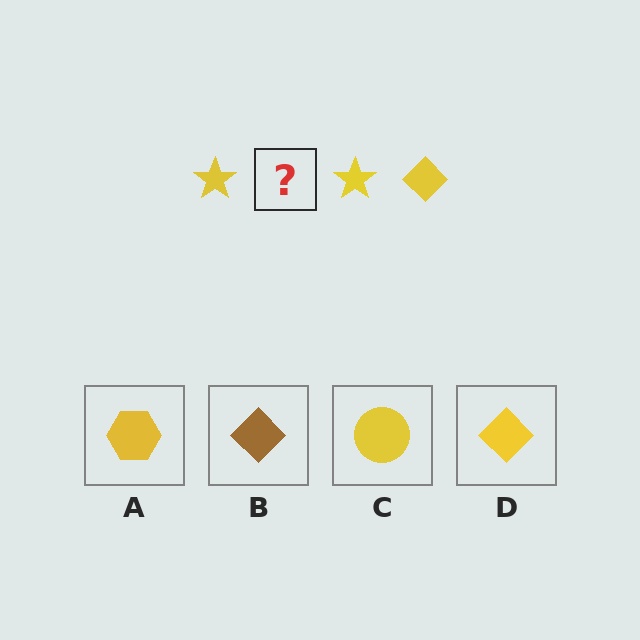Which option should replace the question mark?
Option D.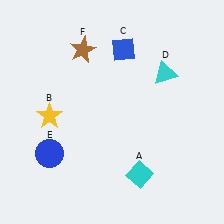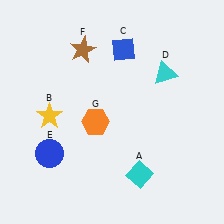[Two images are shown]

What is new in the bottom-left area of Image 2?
An orange hexagon (G) was added in the bottom-left area of Image 2.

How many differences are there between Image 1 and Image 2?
There is 1 difference between the two images.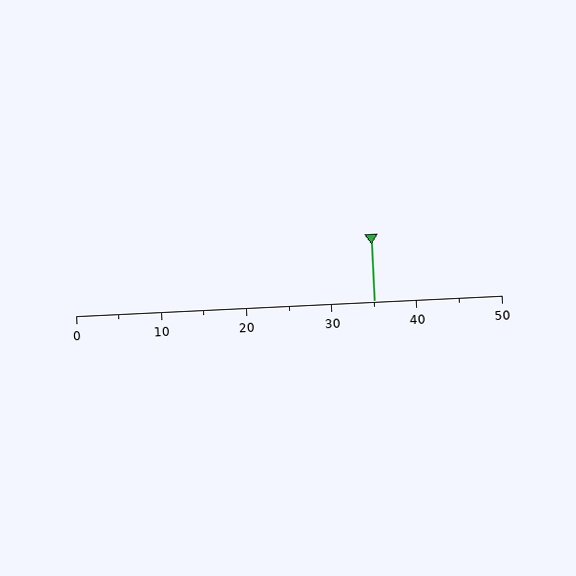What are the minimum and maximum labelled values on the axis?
The axis runs from 0 to 50.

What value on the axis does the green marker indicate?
The marker indicates approximately 35.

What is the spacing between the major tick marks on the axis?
The major ticks are spaced 10 apart.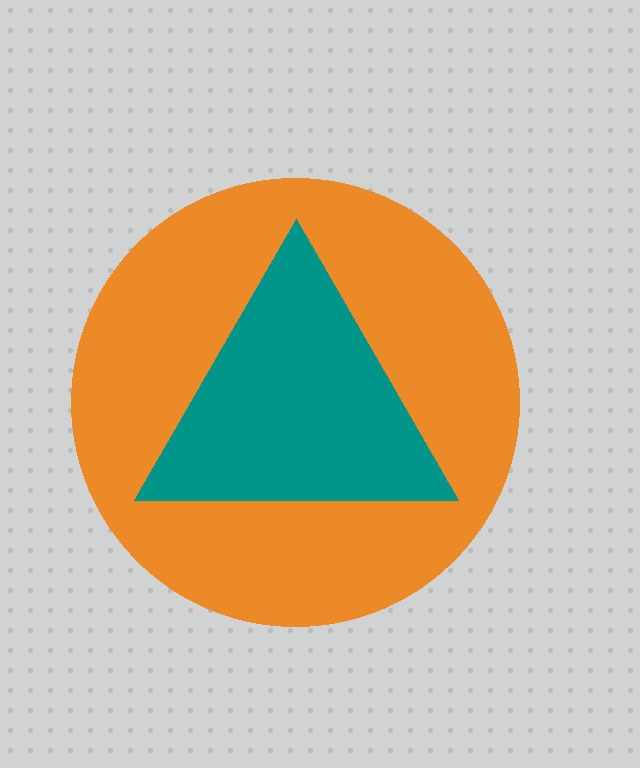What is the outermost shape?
The orange circle.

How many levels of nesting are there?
2.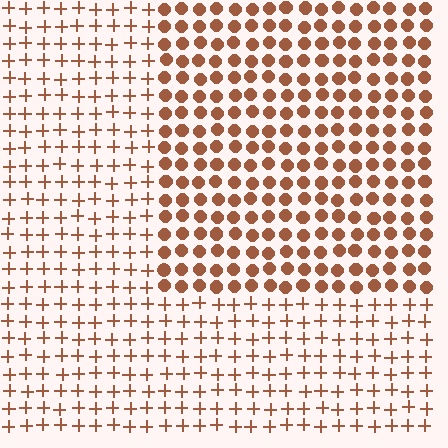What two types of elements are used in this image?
The image uses circles inside the rectangle region and plus signs outside it.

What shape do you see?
I see a rectangle.